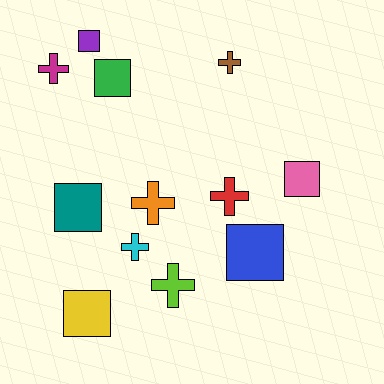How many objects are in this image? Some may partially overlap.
There are 12 objects.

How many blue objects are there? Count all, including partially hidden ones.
There is 1 blue object.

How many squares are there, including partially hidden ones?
There are 6 squares.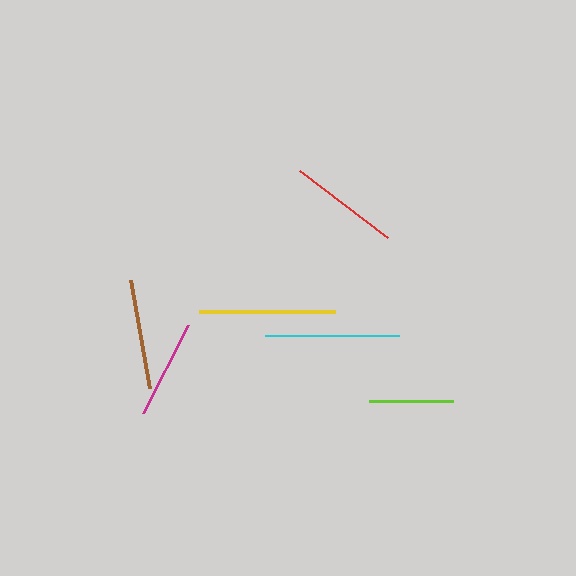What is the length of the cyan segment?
The cyan segment is approximately 133 pixels long.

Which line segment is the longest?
The yellow line is the longest at approximately 135 pixels.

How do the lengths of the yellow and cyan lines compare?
The yellow and cyan lines are approximately the same length.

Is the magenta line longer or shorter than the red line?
The red line is longer than the magenta line.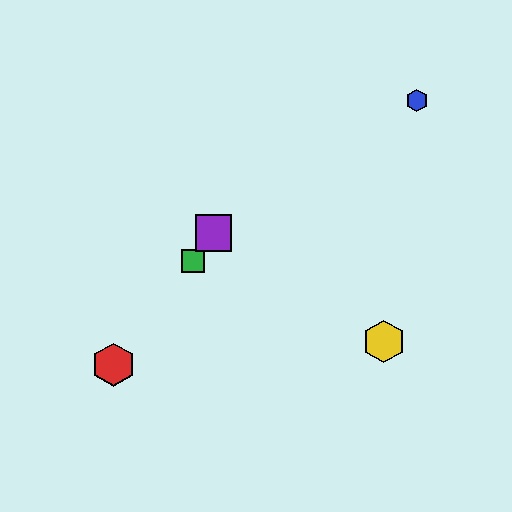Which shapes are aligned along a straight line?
The red hexagon, the green square, the purple square are aligned along a straight line.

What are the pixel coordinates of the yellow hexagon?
The yellow hexagon is at (384, 342).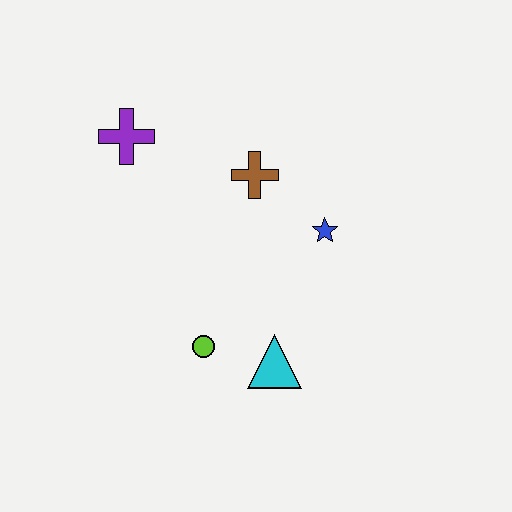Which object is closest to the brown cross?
The blue star is closest to the brown cross.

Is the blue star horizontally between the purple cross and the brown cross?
No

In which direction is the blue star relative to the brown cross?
The blue star is to the right of the brown cross.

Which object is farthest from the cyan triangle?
The purple cross is farthest from the cyan triangle.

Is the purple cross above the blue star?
Yes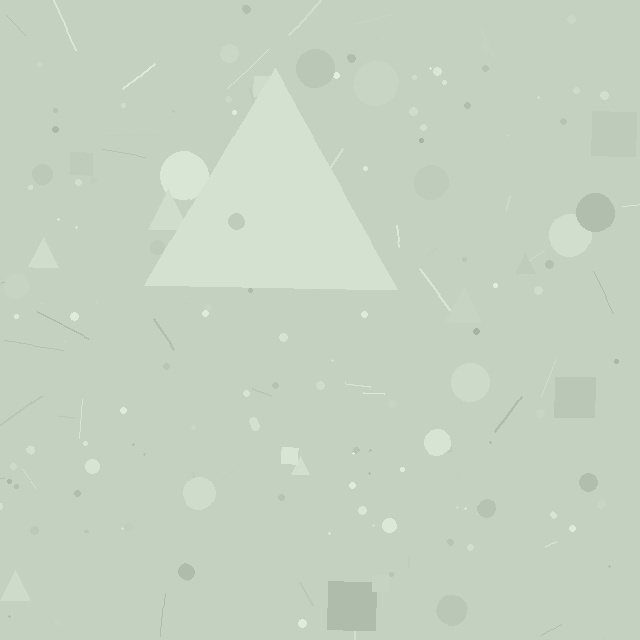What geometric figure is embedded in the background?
A triangle is embedded in the background.